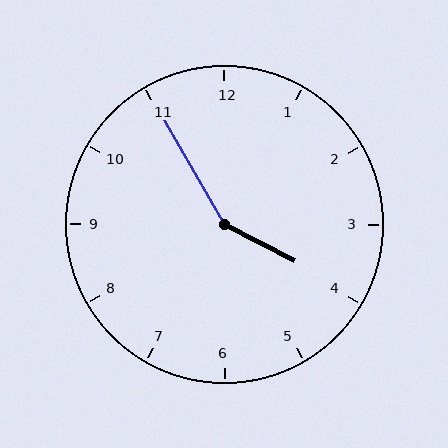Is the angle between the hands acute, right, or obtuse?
It is obtuse.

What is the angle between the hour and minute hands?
Approximately 148 degrees.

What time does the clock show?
3:55.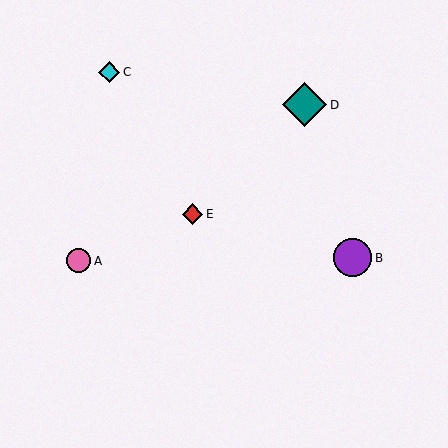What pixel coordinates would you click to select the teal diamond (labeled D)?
Click at (305, 105) to select the teal diamond D.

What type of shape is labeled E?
Shape E is a red diamond.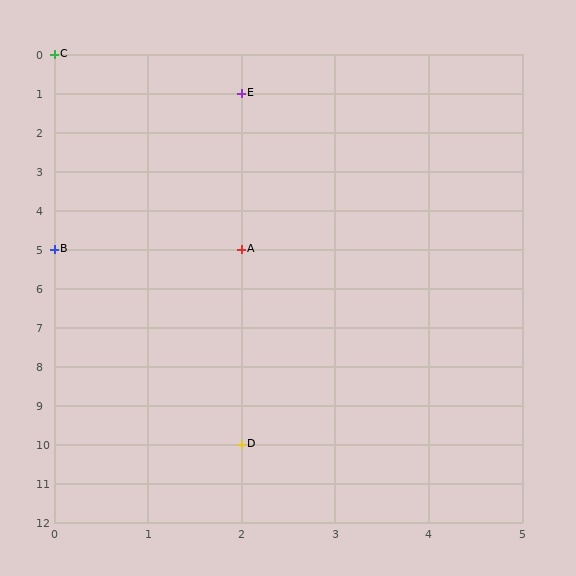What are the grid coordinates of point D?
Point D is at grid coordinates (2, 10).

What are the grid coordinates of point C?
Point C is at grid coordinates (0, 0).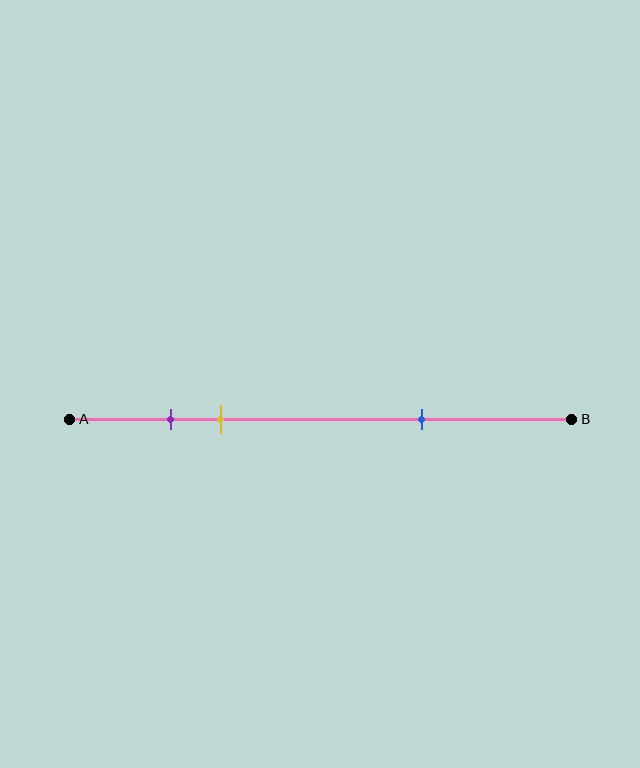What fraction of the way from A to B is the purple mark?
The purple mark is approximately 20% (0.2) of the way from A to B.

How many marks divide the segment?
There are 3 marks dividing the segment.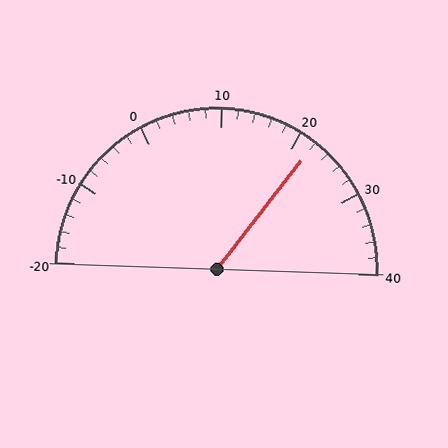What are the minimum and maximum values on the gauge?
The gauge ranges from -20 to 40.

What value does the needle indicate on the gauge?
The needle indicates approximately 22.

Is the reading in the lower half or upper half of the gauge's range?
The reading is in the upper half of the range (-20 to 40).